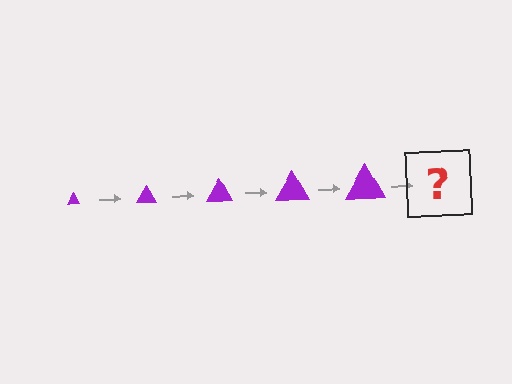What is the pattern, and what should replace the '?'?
The pattern is that the triangle gets progressively larger each step. The '?' should be a purple triangle, larger than the previous one.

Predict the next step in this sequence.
The next step is a purple triangle, larger than the previous one.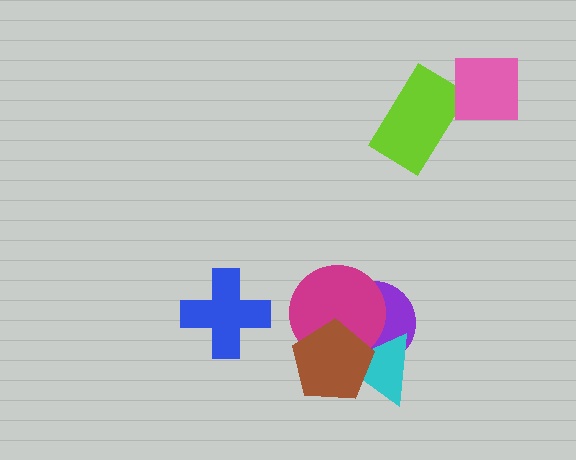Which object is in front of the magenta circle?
The brown pentagon is in front of the magenta circle.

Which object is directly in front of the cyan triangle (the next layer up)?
The magenta circle is directly in front of the cyan triangle.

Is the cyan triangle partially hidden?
Yes, it is partially covered by another shape.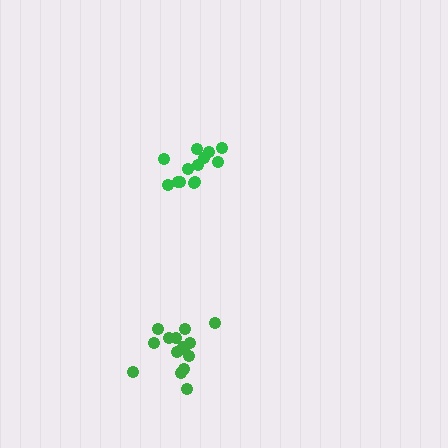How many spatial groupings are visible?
There are 2 spatial groupings.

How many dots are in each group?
Group 1: 13 dots, Group 2: 15 dots (28 total).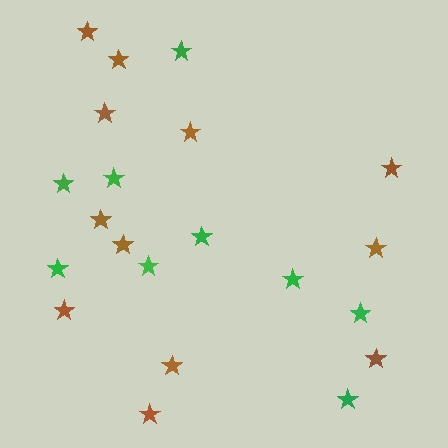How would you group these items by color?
There are 2 groups: one group of green stars (9) and one group of brown stars (12).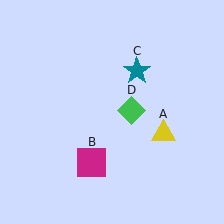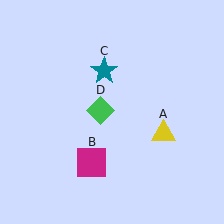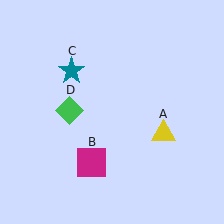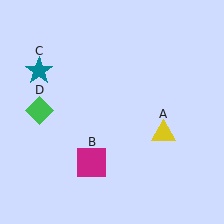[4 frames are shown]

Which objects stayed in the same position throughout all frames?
Yellow triangle (object A) and magenta square (object B) remained stationary.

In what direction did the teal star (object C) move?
The teal star (object C) moved left.